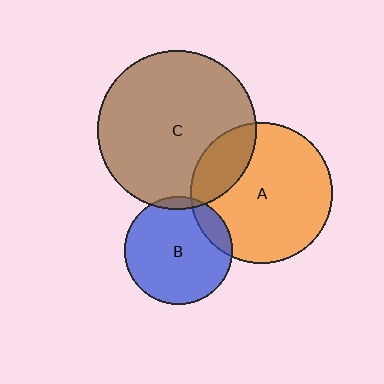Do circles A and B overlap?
Yes.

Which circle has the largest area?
Circle C (brown).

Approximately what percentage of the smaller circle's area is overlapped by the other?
Approximately 10%.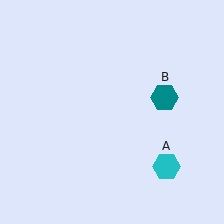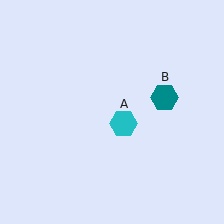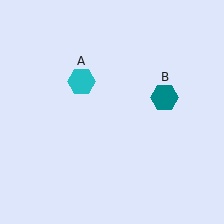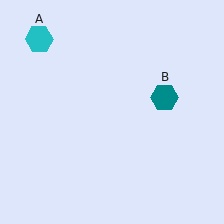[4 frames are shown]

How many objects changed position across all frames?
1 object changed position: cyan hexagon (object A).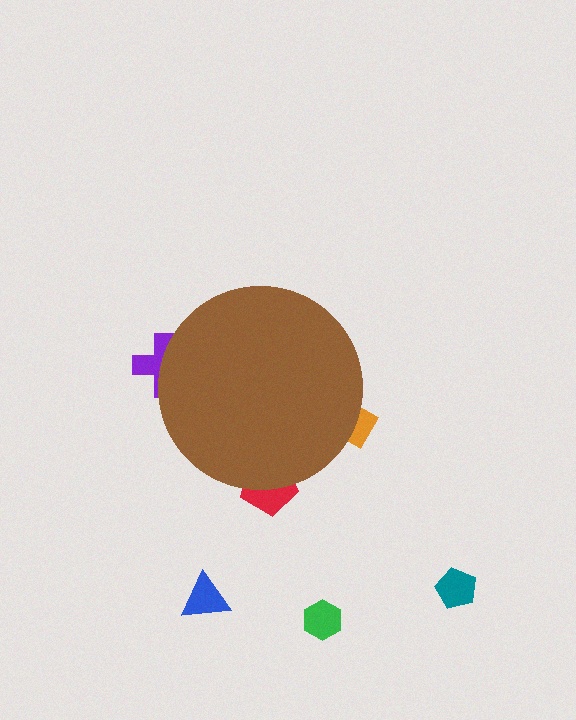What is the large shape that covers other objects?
A brown circle.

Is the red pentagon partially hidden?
Yes, the red pentagon is partially hidden behind the brown circle.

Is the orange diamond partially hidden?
Yes, the orange diamond is partially hidden behind the brown circle.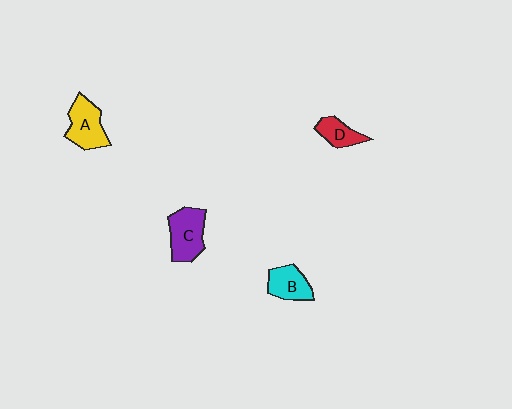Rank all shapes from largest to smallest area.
From largest to smallest: C (purple), A (yellow), B (cyan), D (red).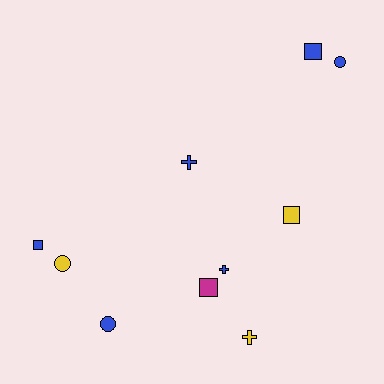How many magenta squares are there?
There is 1 magenta square.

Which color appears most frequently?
Blue, with 6 objects.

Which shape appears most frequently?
Square, with 4 objects.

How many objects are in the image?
There are 10 objects.